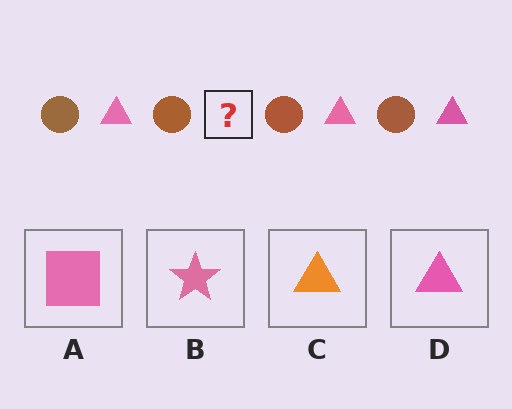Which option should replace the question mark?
Option D.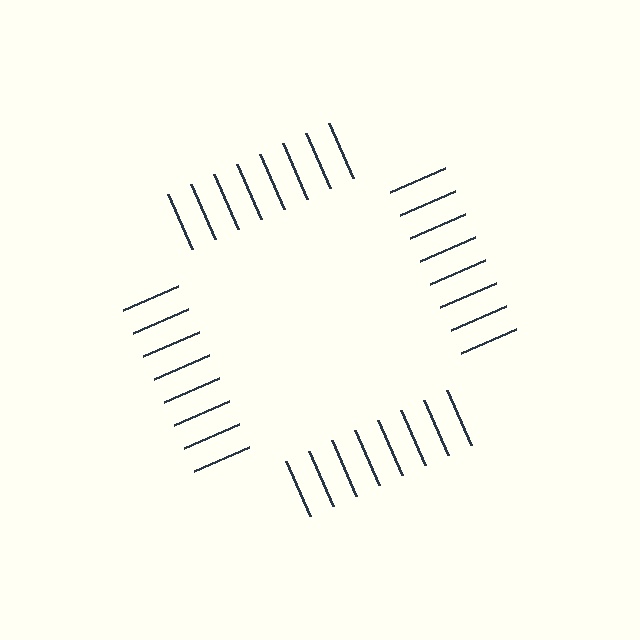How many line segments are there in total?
32 — 8 along each of the 4 edges.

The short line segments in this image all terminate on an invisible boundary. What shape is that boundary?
An illusory square — the line segments terminate on its edges but no continuous stroke is drawn.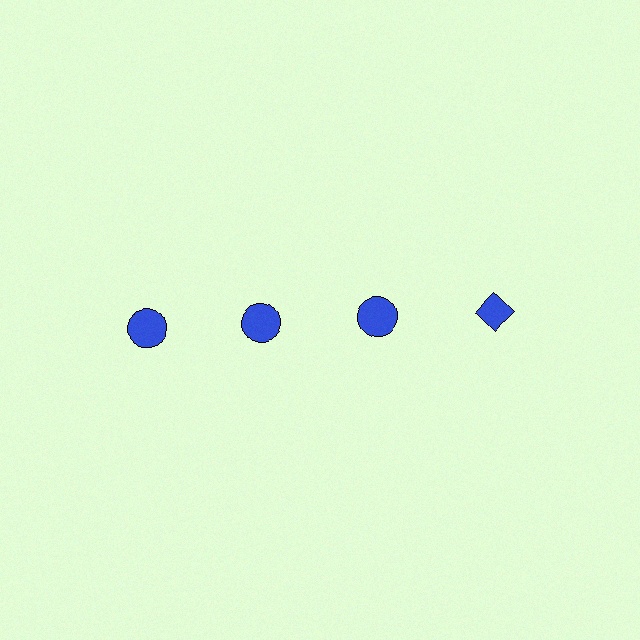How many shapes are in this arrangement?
There are 4 shapes arranged in a grid pattern.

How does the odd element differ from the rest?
It has a different shape: diamond instead of circle.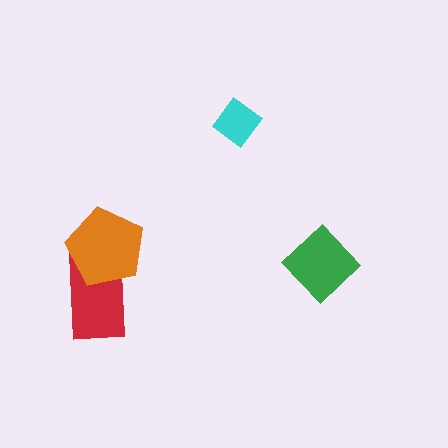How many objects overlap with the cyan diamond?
0 objects overlap with the cyan diamond.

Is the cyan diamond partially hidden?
No, no other shape covers it.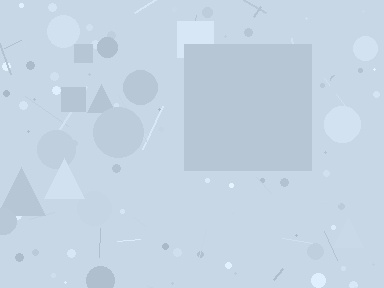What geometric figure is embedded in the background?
A square is embedded in the background.